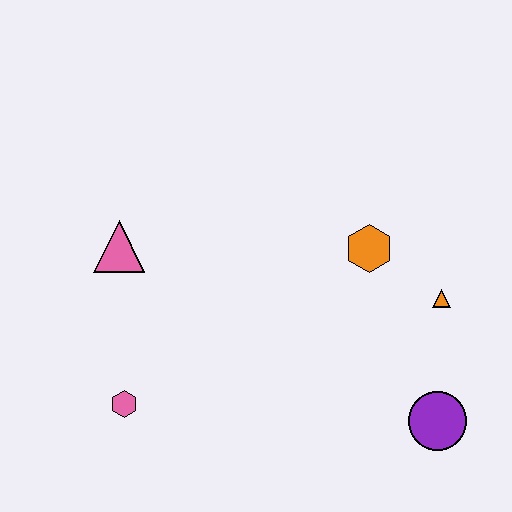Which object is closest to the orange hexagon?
The orange triangle is closest to the orange hexagon.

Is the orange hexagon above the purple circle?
Yes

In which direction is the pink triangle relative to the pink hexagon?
The pink triangle is above the pink hexagon.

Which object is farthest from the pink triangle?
The purple circle is farthest from the pink triangle.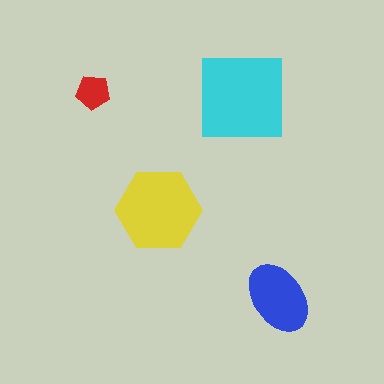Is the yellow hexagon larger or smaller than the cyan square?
Smaller.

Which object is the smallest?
The red pentagon.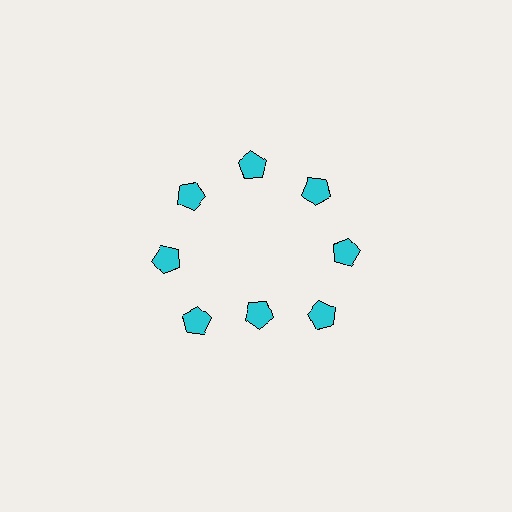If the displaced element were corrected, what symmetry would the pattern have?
It would have 8-fold rotational symmetry — the pattern would map onto itself every 45 degrees.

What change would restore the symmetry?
The symmetry would be restored by moving it outward, back onto the ring so that all 8 pentagons sit at equal angles and equal distance from the center.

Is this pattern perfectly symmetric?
No. The 8 cyan pentagons are arranged in a ring, but one element near the 6 o'clock position is pulled inward toward the center, breaking the 8-fold rotational symmetry.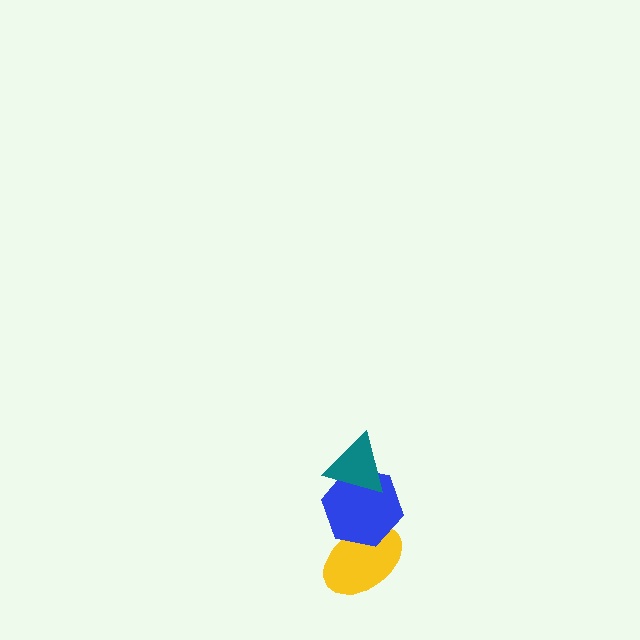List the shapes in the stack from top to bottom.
From top to bottom: the teal triangle, the blue hexagon, the yellow ellipse.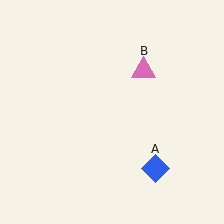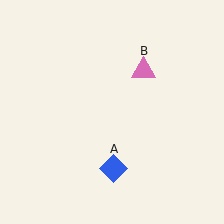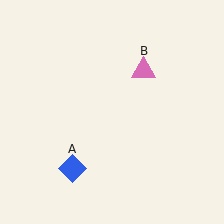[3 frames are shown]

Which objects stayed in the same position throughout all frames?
Pink triangle (object B) remained stationary.